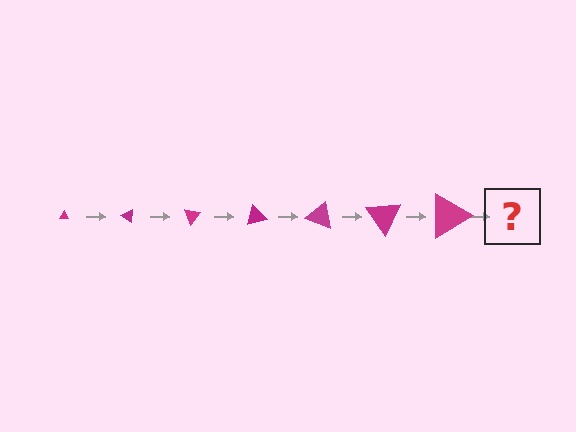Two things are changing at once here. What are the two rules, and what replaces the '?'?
The two rules are that the triangle grows larger each step and it rotates 35 degrees each step. The '?' should be a triangle, larger than the previous one and rotated 245 degrees from the start.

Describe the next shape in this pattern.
It should be a triangle, larger than the previous one and rotated 245 degrees from the start.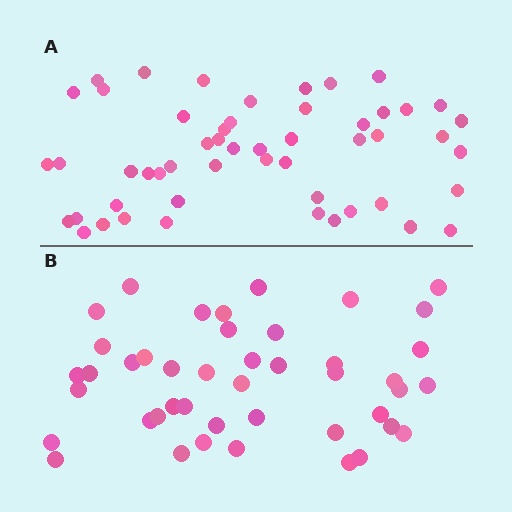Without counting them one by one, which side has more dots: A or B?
Region A (the top region) has more dots.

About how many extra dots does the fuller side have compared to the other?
Region A has roughly 8 or so more dots than region B.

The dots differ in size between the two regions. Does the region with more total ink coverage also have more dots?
No. Region B has more total ink coverage because its dots are larger, but region A actually contains more individual dots. Total area can be misleading — the number of items is what matters here.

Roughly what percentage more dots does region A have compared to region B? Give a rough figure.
About 20% more.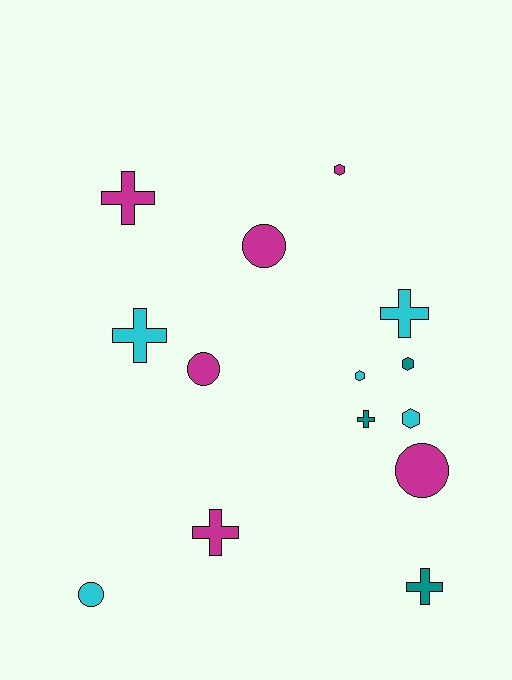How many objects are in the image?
There are 14 objects.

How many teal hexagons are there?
There is 1 teal hexagon.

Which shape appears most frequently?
Cross, with 6 objects.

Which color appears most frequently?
Magenta, with 6 objects.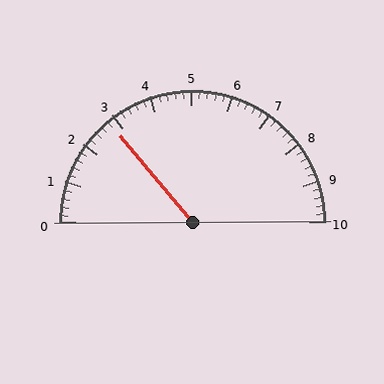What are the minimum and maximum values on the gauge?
The gauge ranges from 0 to 10.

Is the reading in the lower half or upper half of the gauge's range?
The reading is in the lower half of the range (0 to 10).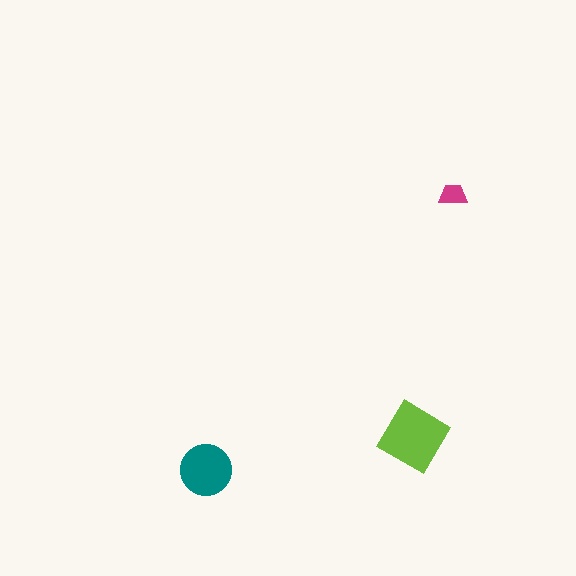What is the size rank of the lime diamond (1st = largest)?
1st.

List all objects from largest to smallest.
The lime diamond, the teal circle, the magenta trapezoid.